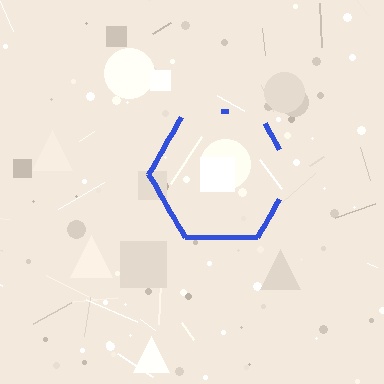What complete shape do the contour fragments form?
The contour fragments form a hexagon.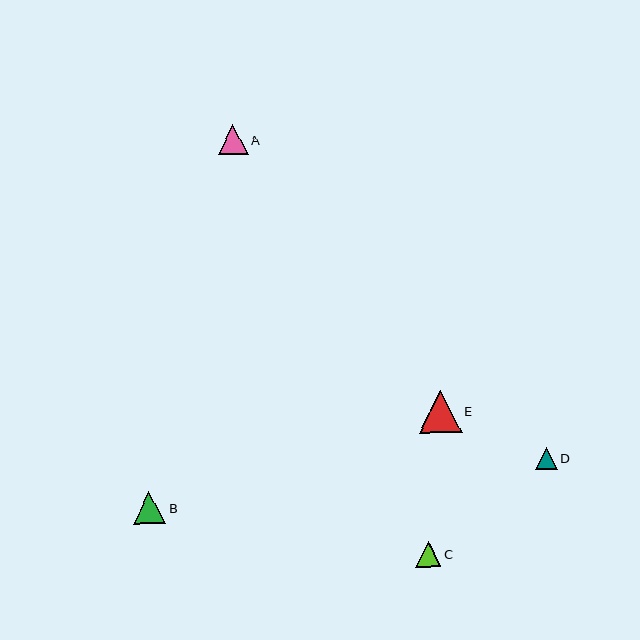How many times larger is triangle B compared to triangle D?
Triangle B is approximately 1.5 times the size of triangle D.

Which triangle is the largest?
Triangle E is the largest with a size of approximately 42 pixels.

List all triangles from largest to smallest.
From largest to smallest: E, B, A, C, D.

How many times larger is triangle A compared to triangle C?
Triangle A is approximately 1.2 times the size of triangle C.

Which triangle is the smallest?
Triangle D is the smallest with a size of approximately 22 pixels.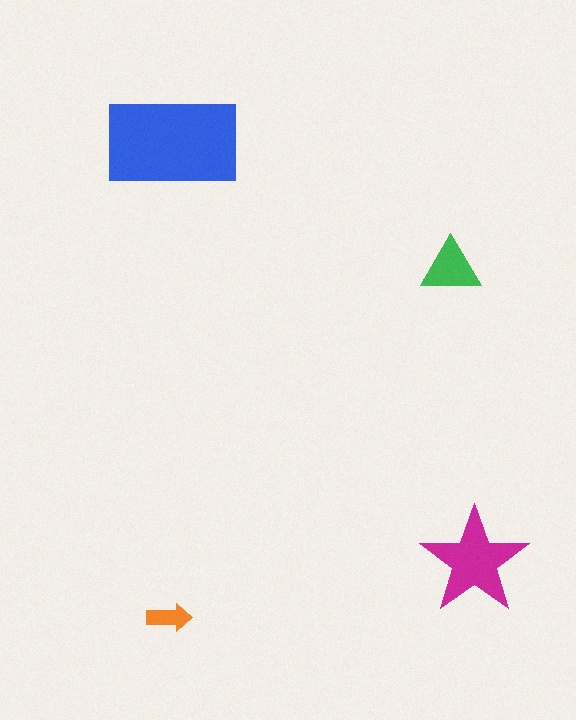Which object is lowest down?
The orange arrow is bottommost.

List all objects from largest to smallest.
The blue rectangle, the magenta star, the green triangle, the orange arrow.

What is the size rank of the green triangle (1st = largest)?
3rd.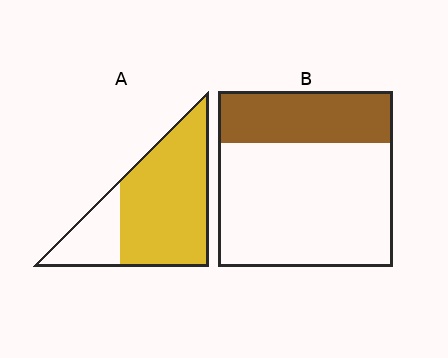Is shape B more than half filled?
No.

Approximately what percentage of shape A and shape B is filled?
A is approximately 75% and B is approximately 30%.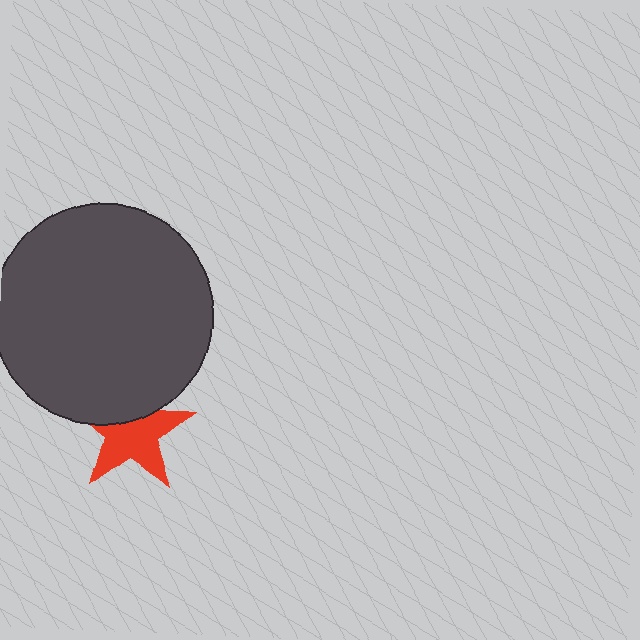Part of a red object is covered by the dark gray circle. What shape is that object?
It is a star.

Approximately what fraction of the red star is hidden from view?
Roughly 34% of the red star is hidden behind the dark gray circle.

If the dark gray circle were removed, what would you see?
You would see the complete red star.